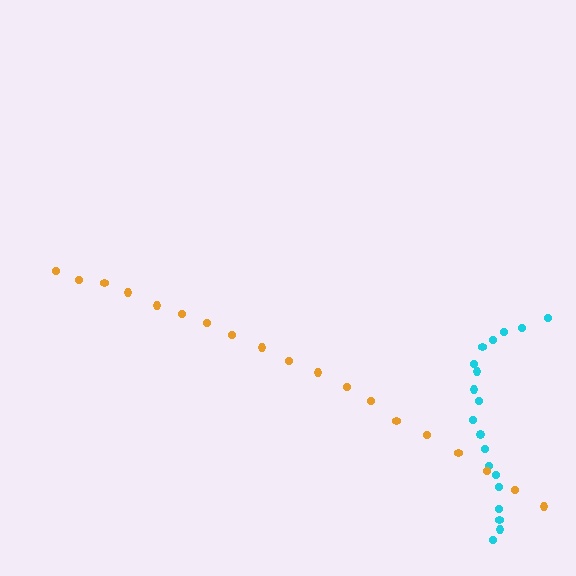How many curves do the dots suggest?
There are 2 distinct paths.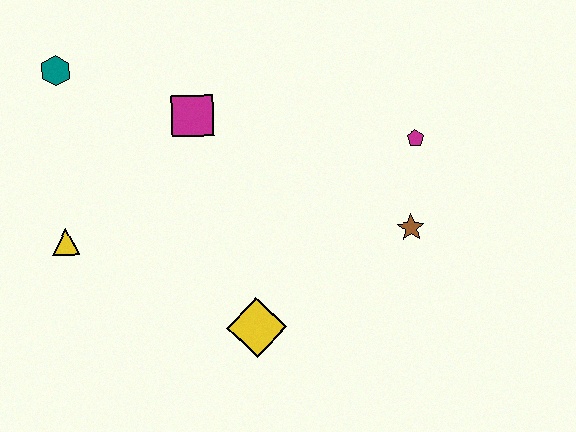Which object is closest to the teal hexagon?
The magenta square is closest to the teal hexagon.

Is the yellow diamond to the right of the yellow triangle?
Yes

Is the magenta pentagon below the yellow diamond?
No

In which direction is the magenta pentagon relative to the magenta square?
The magenta pentagon is to the right of the magenta square.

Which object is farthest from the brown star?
The teal hexagon is farthest from the brown star.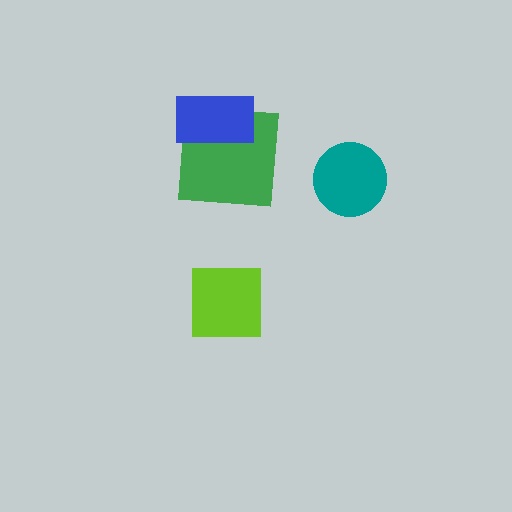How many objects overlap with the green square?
1 object overlaps with the green square.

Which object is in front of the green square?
The blue rectangle is in front of the green square.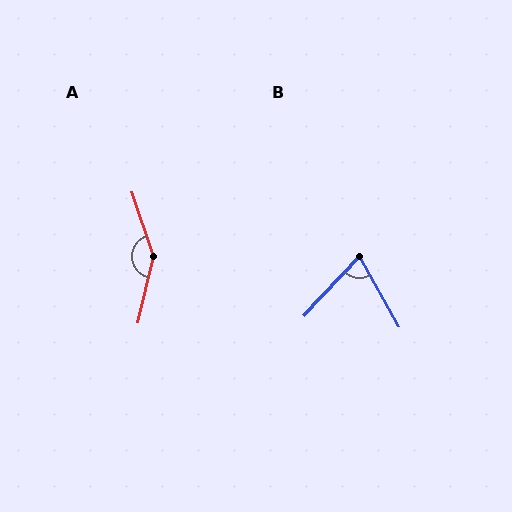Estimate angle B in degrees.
Approximately 72 degrees.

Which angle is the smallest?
B, at approximately 72 degrees.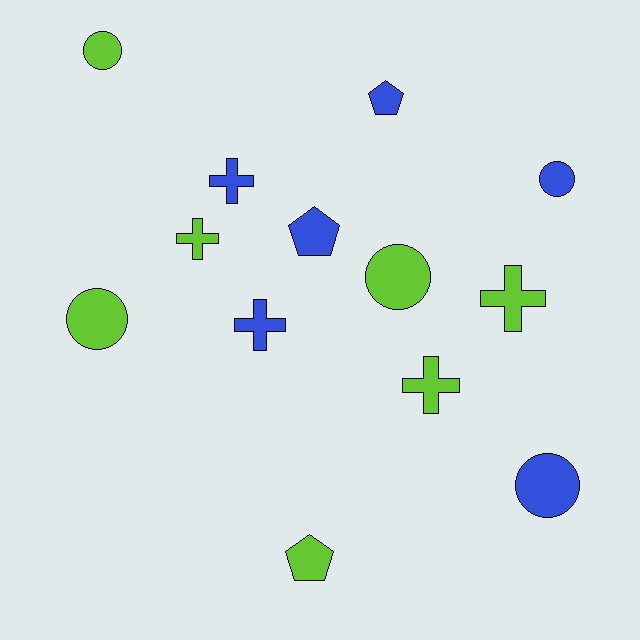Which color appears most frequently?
Lime, with 7 objects.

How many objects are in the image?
There are 13 objects.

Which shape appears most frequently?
Cross, with 5 objects.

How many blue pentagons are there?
There are 2 blue pentagons.